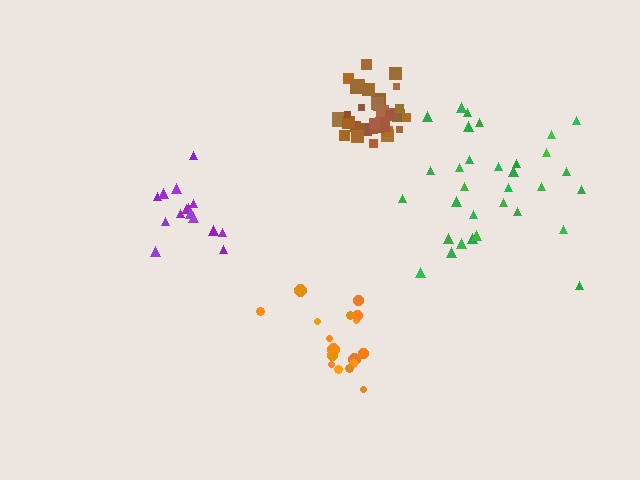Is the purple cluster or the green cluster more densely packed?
Purple.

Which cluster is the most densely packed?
Brown.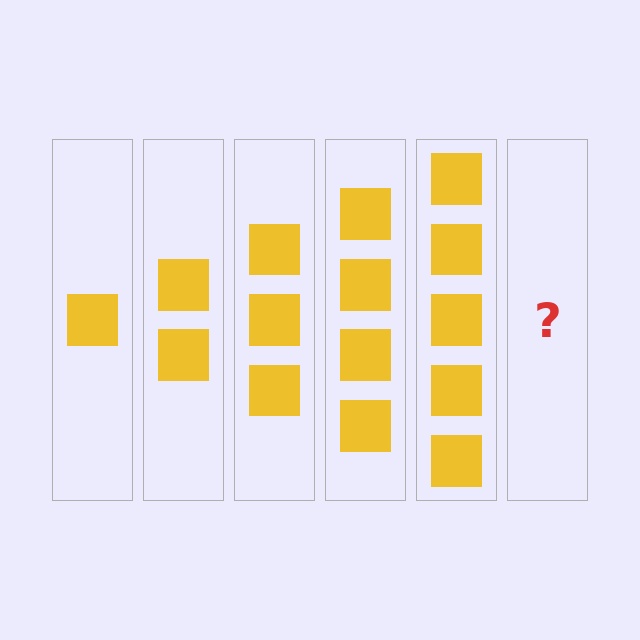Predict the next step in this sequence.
The next step is 6 squares.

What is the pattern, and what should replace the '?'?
The pattern is that each step adds one more square. The '?' should be 6 squares.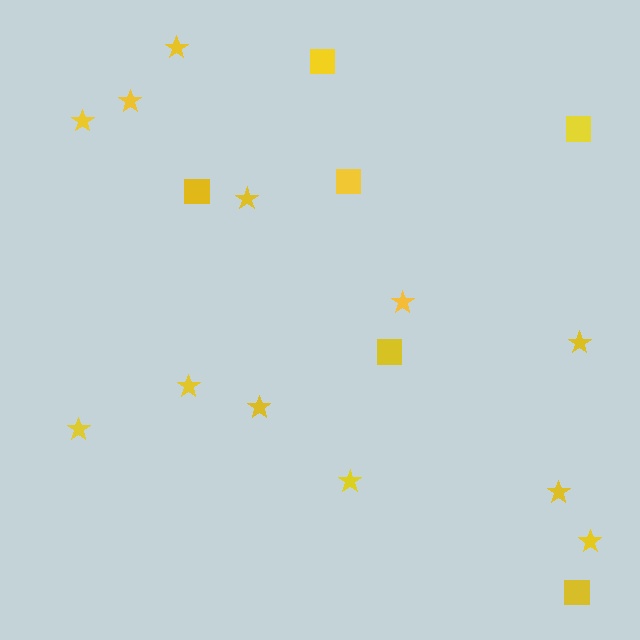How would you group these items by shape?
There are 2 groups: one group of squares (6) and one group of stars (12).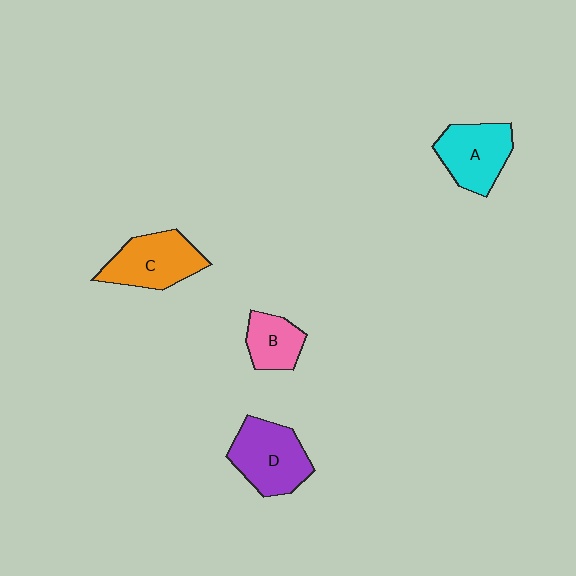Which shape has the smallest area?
Shape B (pink).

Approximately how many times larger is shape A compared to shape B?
Approximately 1.5 times.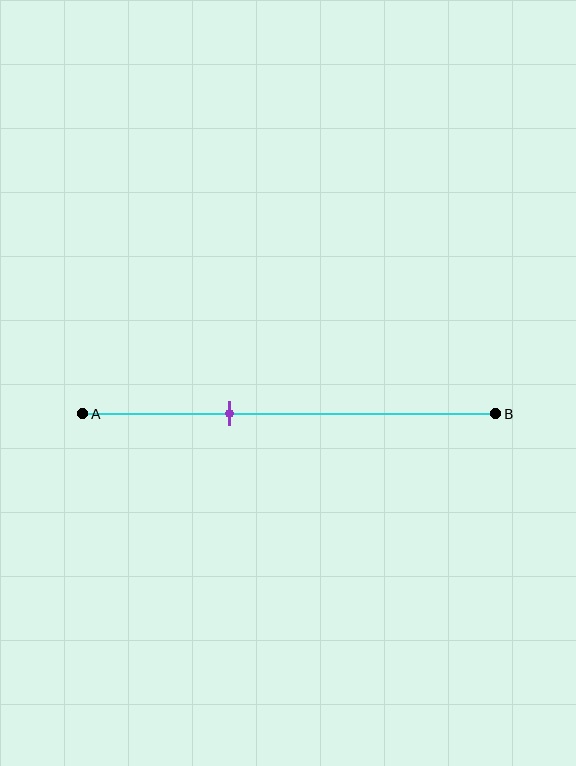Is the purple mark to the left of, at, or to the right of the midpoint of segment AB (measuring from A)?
The purple mark is to the left of the midpoint of segment AB.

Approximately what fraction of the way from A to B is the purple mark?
The purple mark is approximately 35% of the way from A to B.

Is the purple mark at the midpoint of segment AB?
No, the mark is at about 35% from A, not at the 50% midpoint.